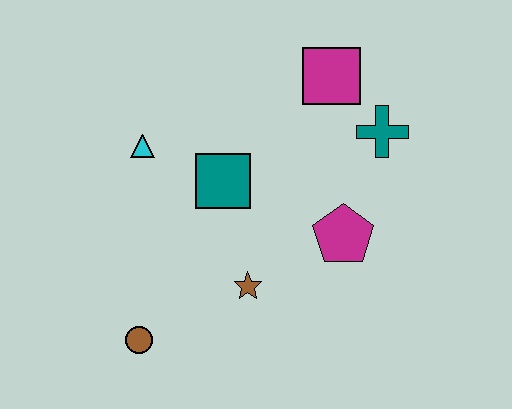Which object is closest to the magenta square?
The teal cross is closest to the magenta square.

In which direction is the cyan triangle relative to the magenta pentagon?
The cyan triangle is to the left of the magenta pentagon.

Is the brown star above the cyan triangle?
No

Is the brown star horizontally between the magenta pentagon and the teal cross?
No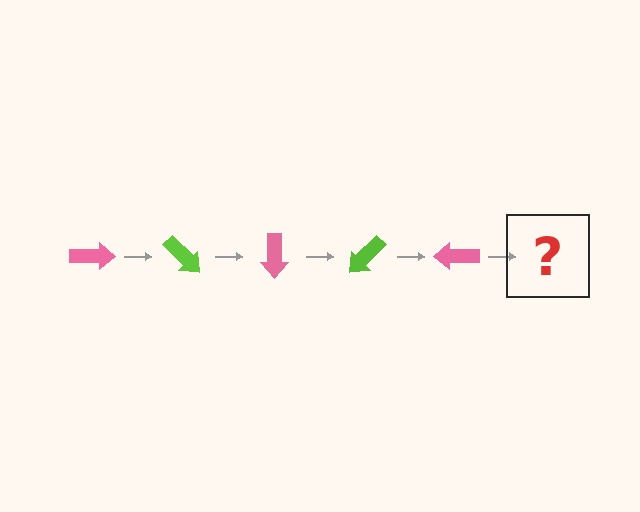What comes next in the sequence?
The next element should be a lime arrow, rotated 225 degrees from the start.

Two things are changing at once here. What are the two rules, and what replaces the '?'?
The two rules are that it rotates 45 degrees each step and the color cycles through pink and lime. The '?' should be a lime arrow, rotated 225 degrees from the start.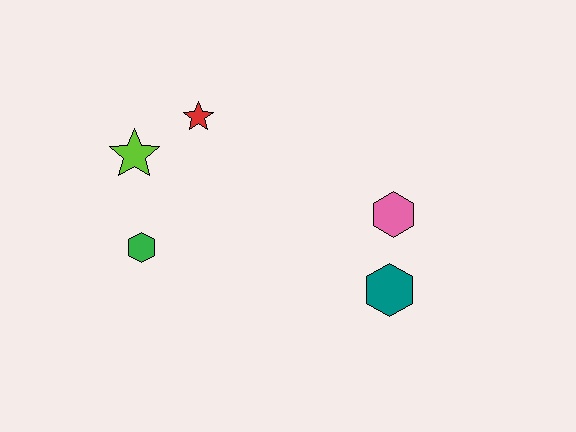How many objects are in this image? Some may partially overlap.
There are 5 objects.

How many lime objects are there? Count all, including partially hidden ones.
There is 1 lime object.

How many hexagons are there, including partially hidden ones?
There are 3 hexagons.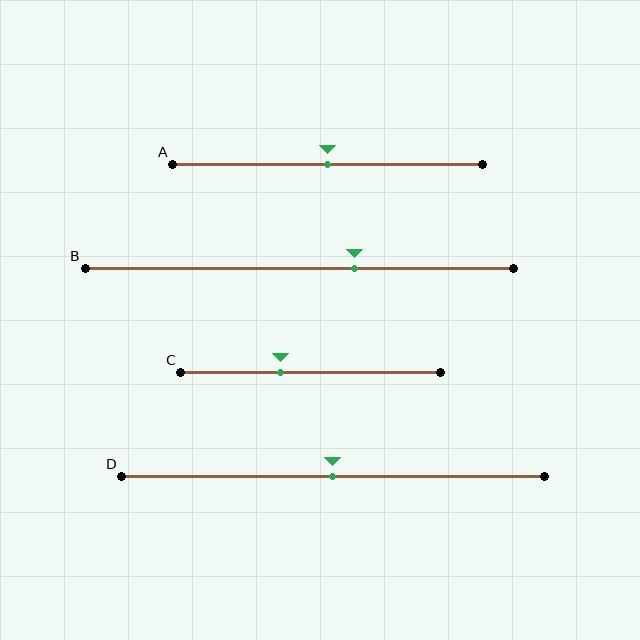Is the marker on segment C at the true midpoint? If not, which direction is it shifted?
No, the marker on segment C is shifted to the left by about 12% of the segment length.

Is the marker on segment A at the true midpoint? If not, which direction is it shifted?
Yes, the marker on segment A is at the true midpoint.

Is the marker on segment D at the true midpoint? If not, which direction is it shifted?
Yes, the marker on segment D is at the true midpoint.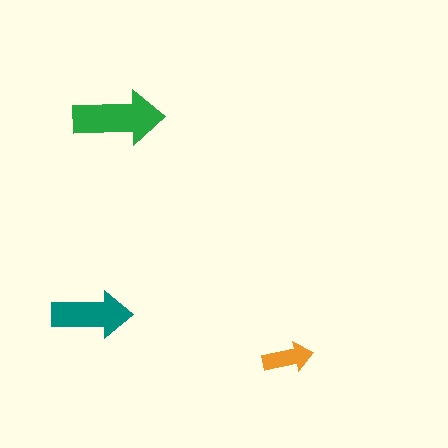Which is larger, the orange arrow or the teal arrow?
The teal one.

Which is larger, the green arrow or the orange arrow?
The green one.